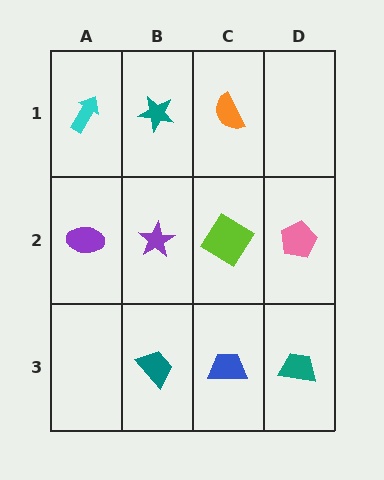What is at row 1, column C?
An orange semicircle.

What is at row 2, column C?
A lime diamond.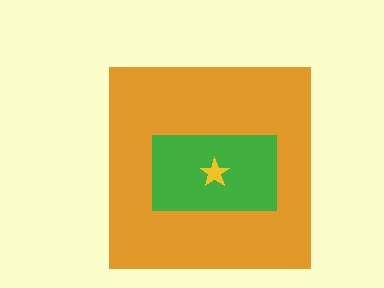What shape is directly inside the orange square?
The green rectangle.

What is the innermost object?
The yellow star.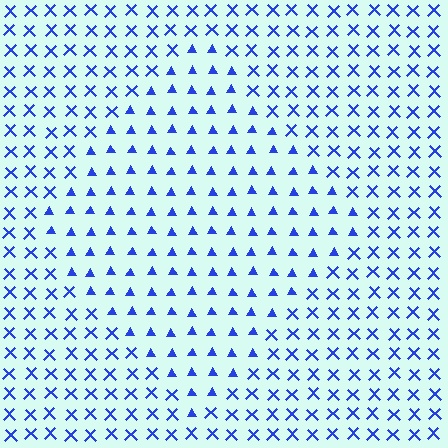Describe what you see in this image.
The image is filled with small blue elements arranged in a uniform grid. A diamond-shaped region contains triangles, while the surrounding area contains X marks. The boundary is defined purely by the change in element shape.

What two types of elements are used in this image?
The image uses triangles inside the diamond region and X marks outside it.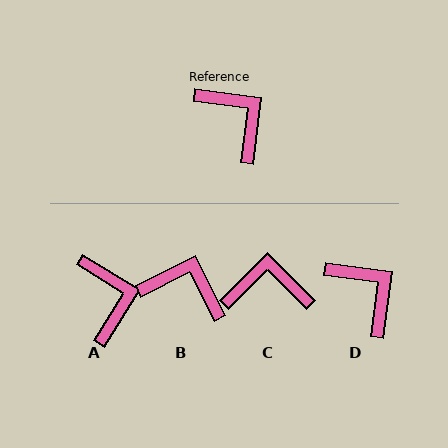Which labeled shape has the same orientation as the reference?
D.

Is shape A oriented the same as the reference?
No, it is off by about 25 degrees.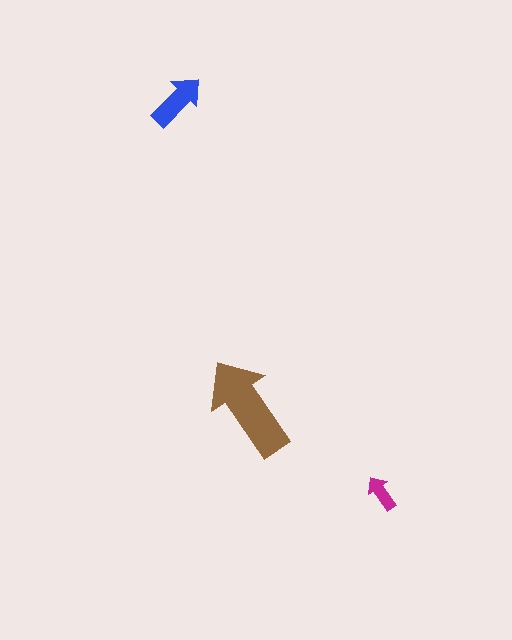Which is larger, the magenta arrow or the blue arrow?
The blue one.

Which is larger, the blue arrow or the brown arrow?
The brown one.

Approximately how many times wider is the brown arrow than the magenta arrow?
About 3 times wider.